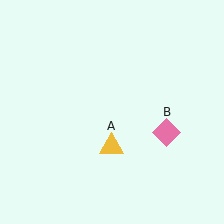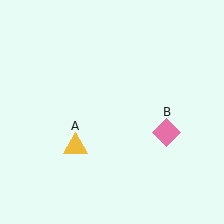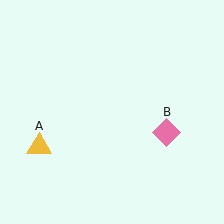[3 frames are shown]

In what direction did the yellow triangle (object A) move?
The yellow triangle (object A) moved left.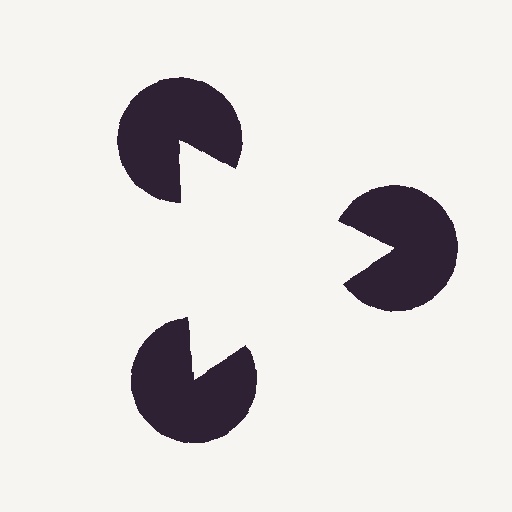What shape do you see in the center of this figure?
An illusory triangle — its edges are inferred from the aligned wedge cuts in the pac-man discs, not physically drawn.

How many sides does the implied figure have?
3 sides.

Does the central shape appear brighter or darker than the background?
It typically appears slightly brighter than the background, even though no actual brightness change is drawn.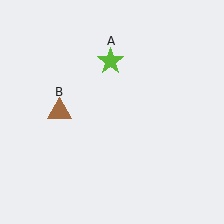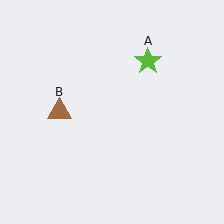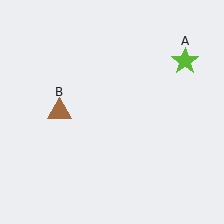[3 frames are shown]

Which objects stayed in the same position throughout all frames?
Brown triangle (object B) remained stationary.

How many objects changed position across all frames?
1 object changed position: lime star (object A).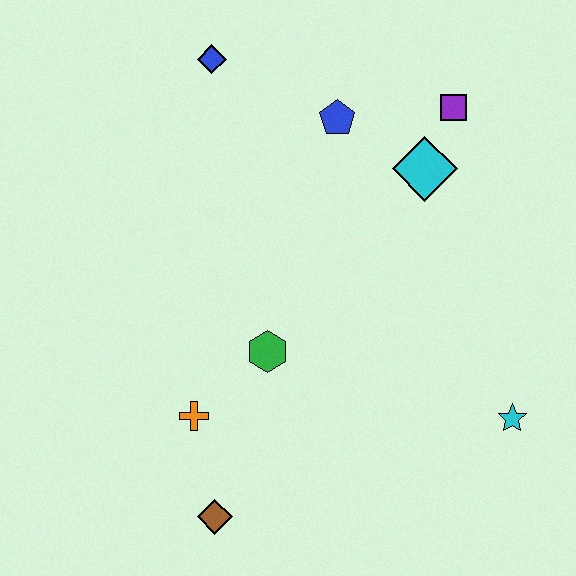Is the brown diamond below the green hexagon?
Yes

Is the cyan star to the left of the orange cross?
No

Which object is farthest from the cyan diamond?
The brown diamond is farthest from the cyan diamond.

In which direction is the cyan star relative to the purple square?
The cyan star is below the purple square.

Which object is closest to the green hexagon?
The orange cross is closest to the green hexagon.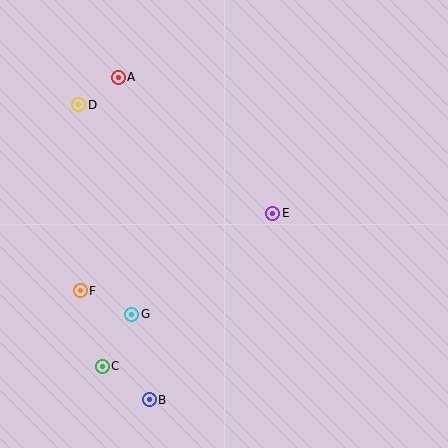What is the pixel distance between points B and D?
The distance between B and D is 303 pixels.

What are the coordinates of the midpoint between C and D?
The midpoint between C and D is at (90, 236).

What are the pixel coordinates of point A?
Point A is at (118, 77).